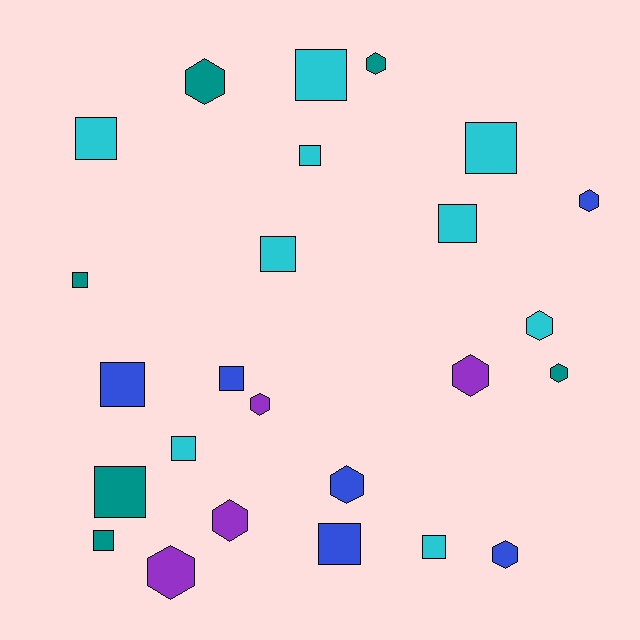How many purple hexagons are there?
There are 4 purple hexagons.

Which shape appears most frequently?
Square, with 14 objects.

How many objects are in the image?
There are 25 objects.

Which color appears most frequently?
Cyan, with 9 objects.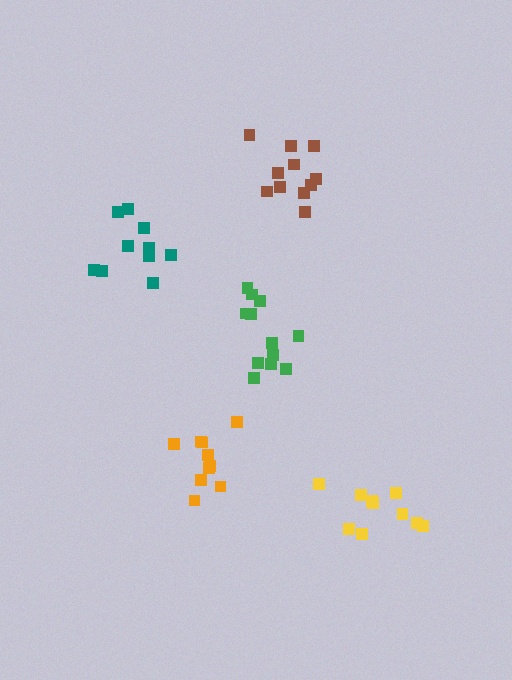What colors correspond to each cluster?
The clusters are colored: orange, brown, green, teal, yellow.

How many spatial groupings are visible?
There are 5 spatial groupings.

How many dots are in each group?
Group 1: 10 dots, Group 2: 11 dots, Group 3: 12 dots, Group 4: 10 dots, Group 5: 10 dots (53 total).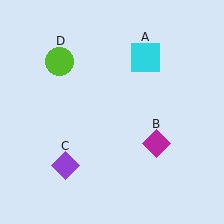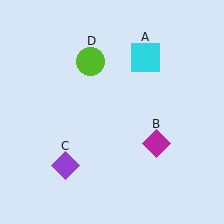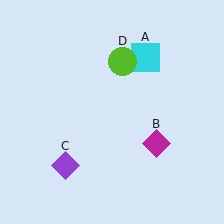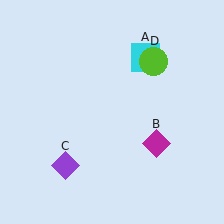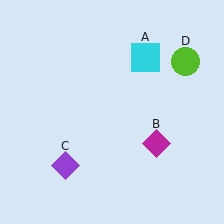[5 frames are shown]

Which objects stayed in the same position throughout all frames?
Cyan square (object A) and magenta diamond (object B) and purple diamond (object C) remained stationary.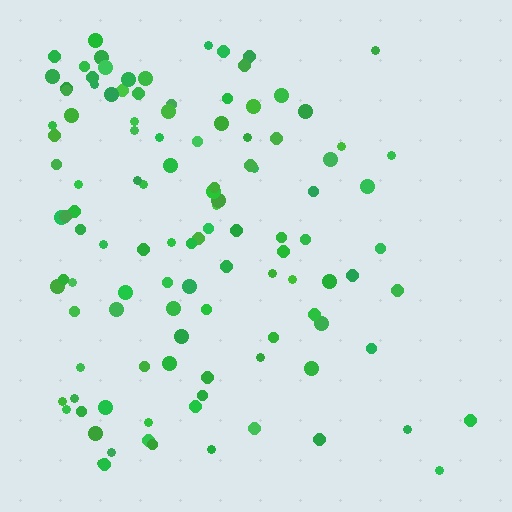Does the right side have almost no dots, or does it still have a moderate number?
Still a moderate number, just noticeably fewer than the left.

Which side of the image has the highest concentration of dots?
The left.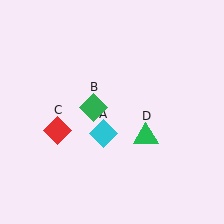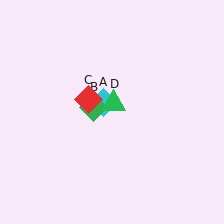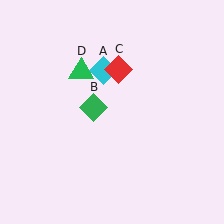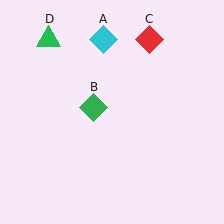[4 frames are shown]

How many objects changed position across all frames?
3 objects changed position: cyan diamond (object A), red diamond (object C), green triangle (object D).